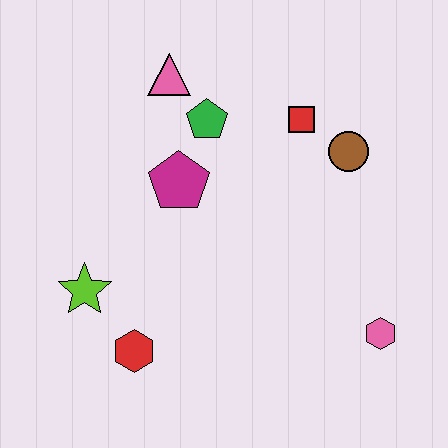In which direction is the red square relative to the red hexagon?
The red square is above the red hexagon.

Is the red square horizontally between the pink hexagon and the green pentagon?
Yes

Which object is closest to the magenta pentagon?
The green pentagon is closest to the magenta pentagon.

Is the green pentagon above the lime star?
Yes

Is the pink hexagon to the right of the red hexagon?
Yes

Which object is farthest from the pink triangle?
The pink hexagon is farthest from the pink triangle.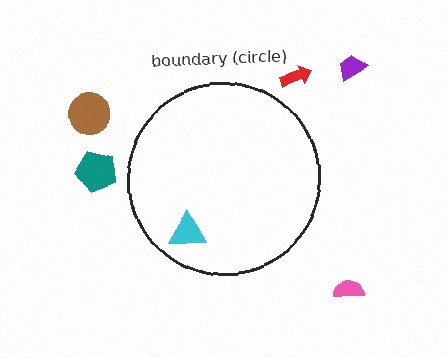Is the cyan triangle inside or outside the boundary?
Inside.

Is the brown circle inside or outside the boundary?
Outside.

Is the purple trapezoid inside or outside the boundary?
Outside.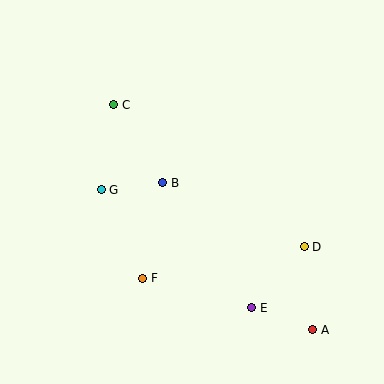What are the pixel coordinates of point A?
Point A is at (313, 330).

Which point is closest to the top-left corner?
Point C is closest to the top-left corner.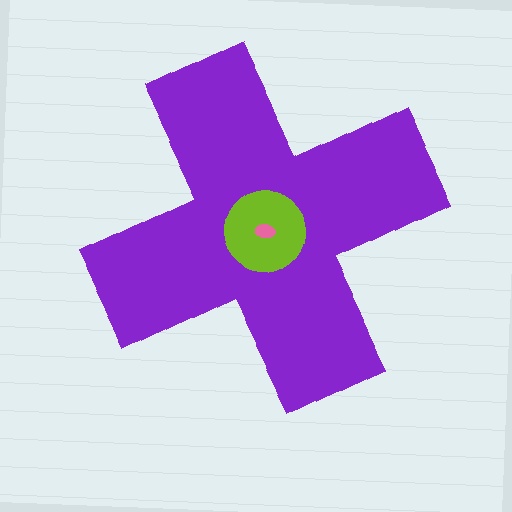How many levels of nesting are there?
3.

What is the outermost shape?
The purple cross.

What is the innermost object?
The pink ellipse.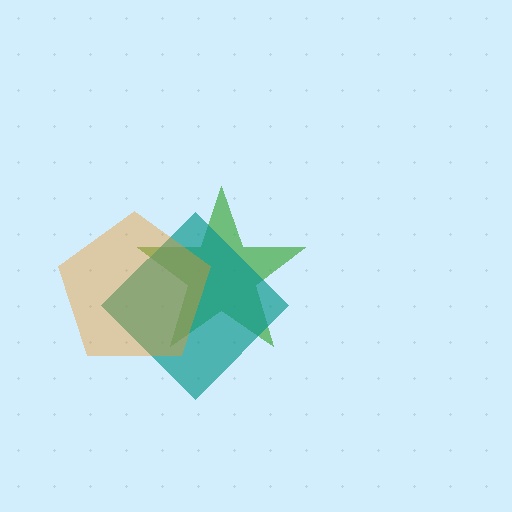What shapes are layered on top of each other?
The layered shapes are: a green star, a teal diamond, an orange pentagon.